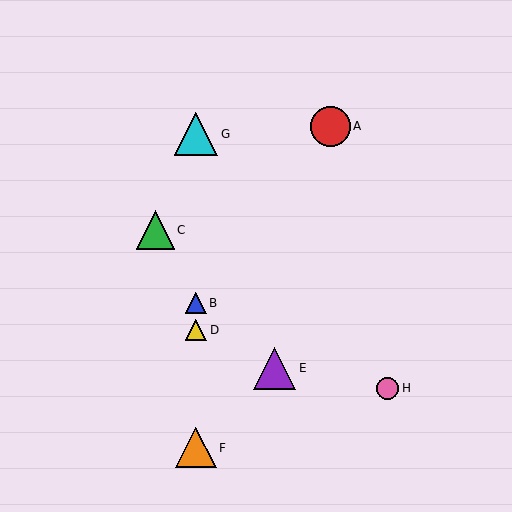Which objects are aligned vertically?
Objects B, D, F, G are aligned vertically.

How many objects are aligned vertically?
4 objects (B, D, F, G) are aligned vertically.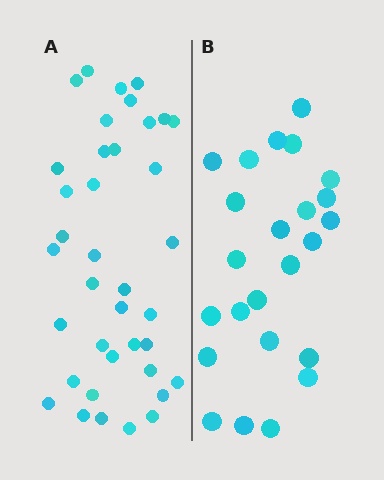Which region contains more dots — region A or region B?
Region A (the left region) has more dots.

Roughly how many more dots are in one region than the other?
Region A has approximately 15 more dots than region B.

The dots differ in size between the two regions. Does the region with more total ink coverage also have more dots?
No. Region B has more total ink coverage because its dots are larger, but region A actually contains more individual dots. Total area can be misleading — the number of items is what matters here.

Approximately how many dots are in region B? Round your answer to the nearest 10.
About 20 dots. (The exact count is 24, which rounds to 20.)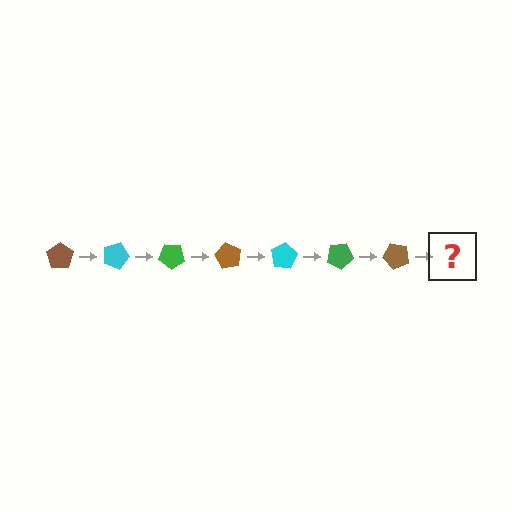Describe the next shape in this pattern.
It should be a cyan pentagon, rotated 140 degrees from the start.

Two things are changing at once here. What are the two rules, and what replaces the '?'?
The two rules are that it rotates 20 degrees each step and the color cycles through brown, cyan, and green. The '?' should be a cyan pentagon, rotated 140 degrees from the start.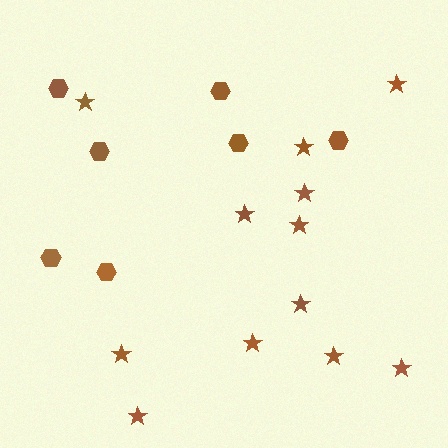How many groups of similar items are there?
There are 2 groups: one group of hexagons (7) and one group of stars (12).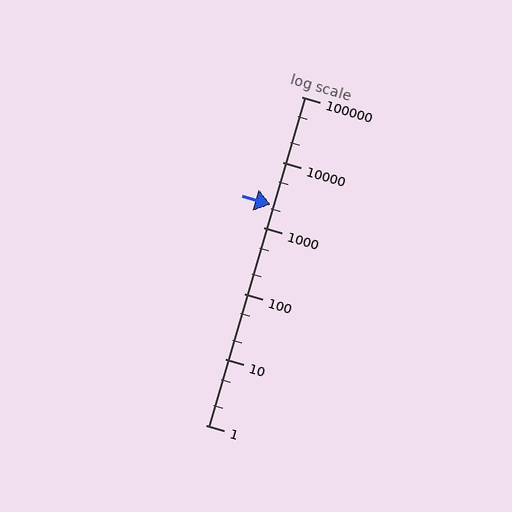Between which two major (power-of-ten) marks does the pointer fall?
The pointer is between 1000 and 10000.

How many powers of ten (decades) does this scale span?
The scale spans 5 decades, from 1 to 100000.